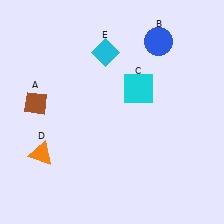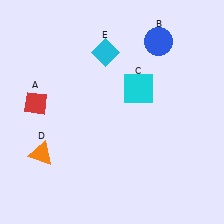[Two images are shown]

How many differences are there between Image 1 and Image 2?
There is 1 difference between the two images.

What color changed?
The diamond (A) changed from brown in Image 1 to red in Image 2.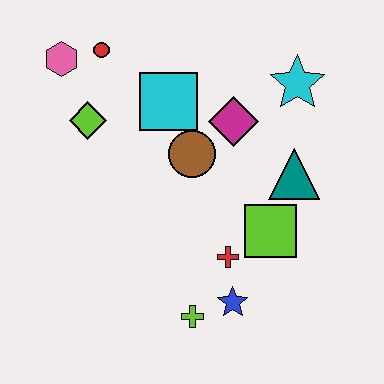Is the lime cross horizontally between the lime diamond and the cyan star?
Yes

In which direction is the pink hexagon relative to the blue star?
The pink hexagon is above the blue star.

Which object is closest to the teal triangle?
The lime square is closest to the teal triangle.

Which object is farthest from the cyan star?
The lime cross is farthest from the cyan star.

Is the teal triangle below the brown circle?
Yes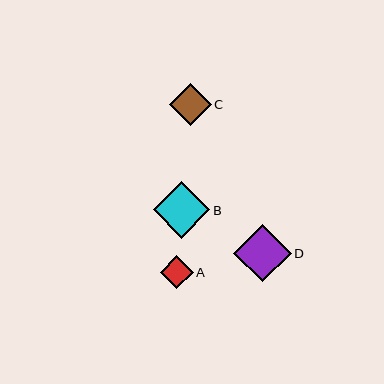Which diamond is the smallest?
Diamond A is the smallest with a size of approximately 33 pixels.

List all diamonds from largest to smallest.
From largest to smallest: D, B, C, A.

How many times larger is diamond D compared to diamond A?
Diamond D is approximately 1.7 times the size of diamond A.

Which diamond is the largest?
Diamond D is the largest with a size of approximately 57 pixels.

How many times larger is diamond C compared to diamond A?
Diamond C is approximately 1.3 times the size of diamond A.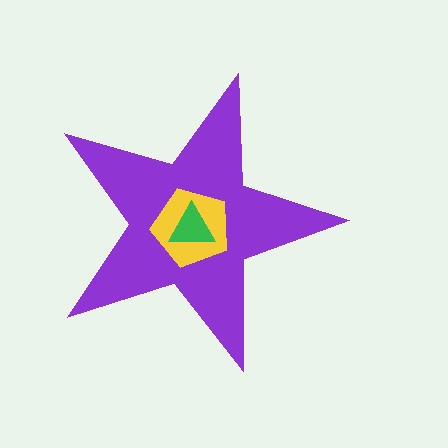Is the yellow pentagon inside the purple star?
Yes.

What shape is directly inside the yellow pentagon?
The green triangle.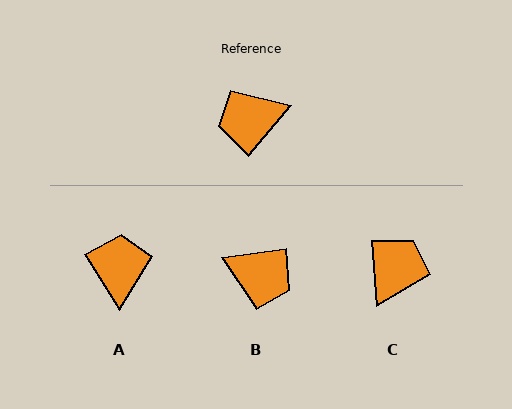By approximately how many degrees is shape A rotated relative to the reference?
Approximately 107 degrees clockwise.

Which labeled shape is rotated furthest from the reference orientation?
B, about 139 degrees away.